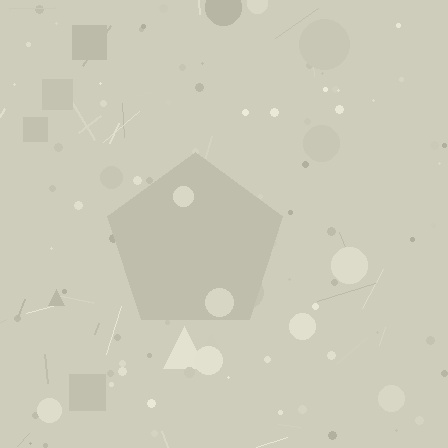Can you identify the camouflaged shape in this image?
The camouflaged shape is a pentagon.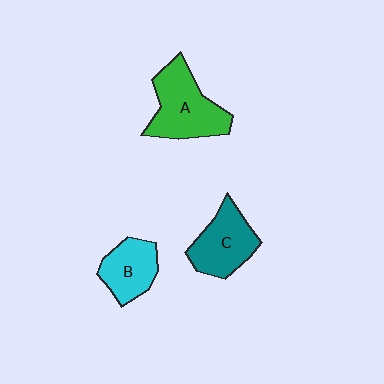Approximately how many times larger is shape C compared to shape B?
Approximately 1.2 times.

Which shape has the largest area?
Shape A (green).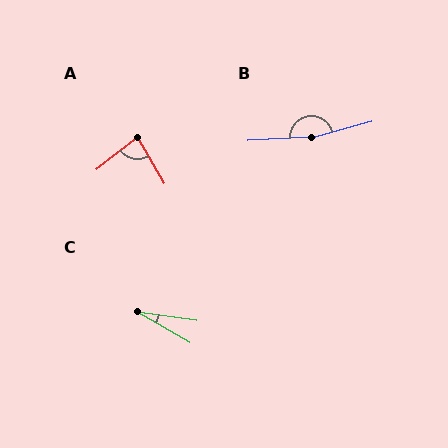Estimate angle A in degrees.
Approximately 83 degrees.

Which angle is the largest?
B, at approximately 168 degrees.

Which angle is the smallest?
C, at approximately 22 degrees.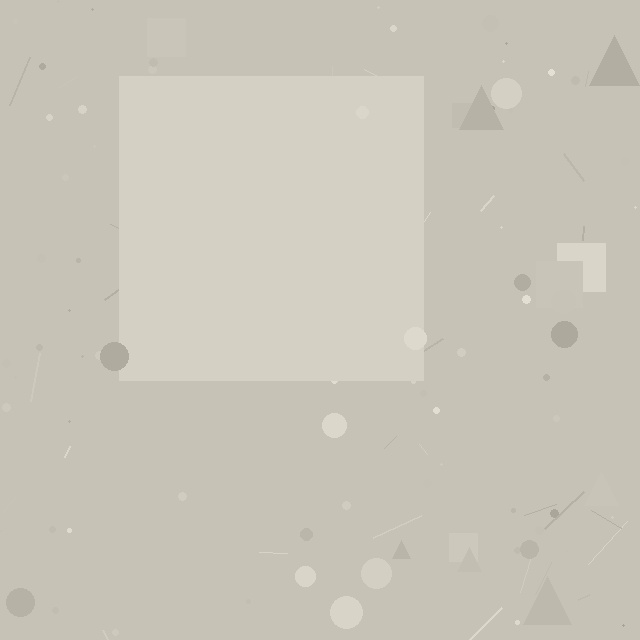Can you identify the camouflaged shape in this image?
The camouflaged shape is a square.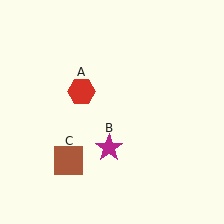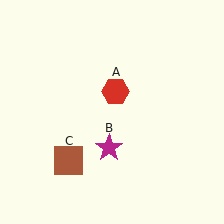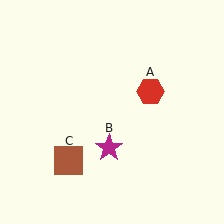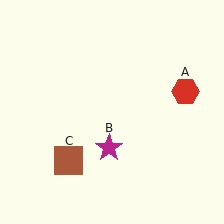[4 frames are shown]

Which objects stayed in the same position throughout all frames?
Magenta star (object B) and brown square (object C) remained stationary.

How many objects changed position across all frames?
1 object changed position: red hexagon (object A).